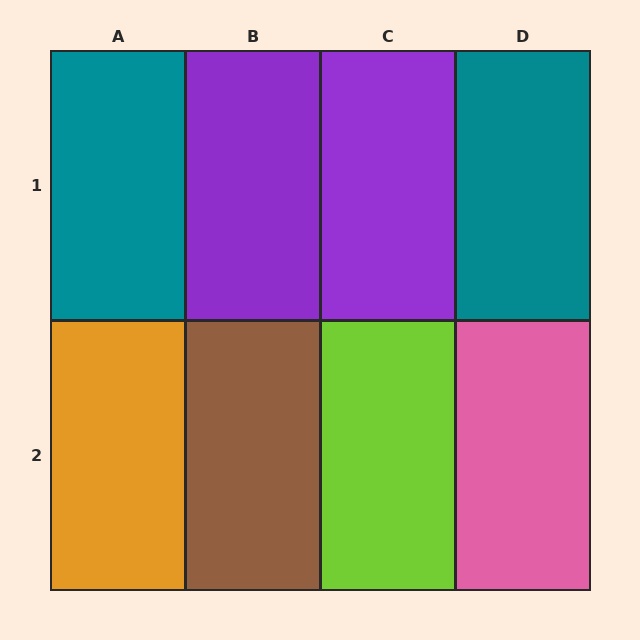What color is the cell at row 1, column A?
Teal.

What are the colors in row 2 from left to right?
Orange, brown, lime, pink.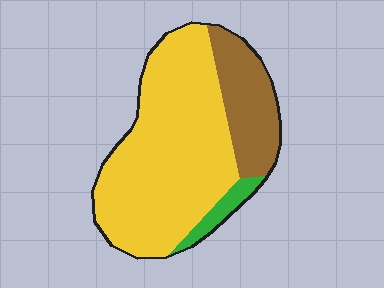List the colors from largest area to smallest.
From largest to smallest: yellow, brown, green.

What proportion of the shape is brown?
Brown covers roughly 25% of the shape.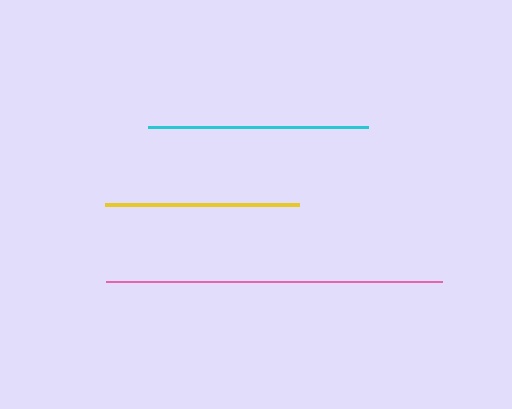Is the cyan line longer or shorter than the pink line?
The pink line is longer than the cyan line.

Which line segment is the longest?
The pink line is the longest at approximately 336 pixels.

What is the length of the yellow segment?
The yellow segment is approximately 194 pixels long.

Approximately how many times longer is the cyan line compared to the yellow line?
The cyan line is approximately 1.1 times the length of the yellow line.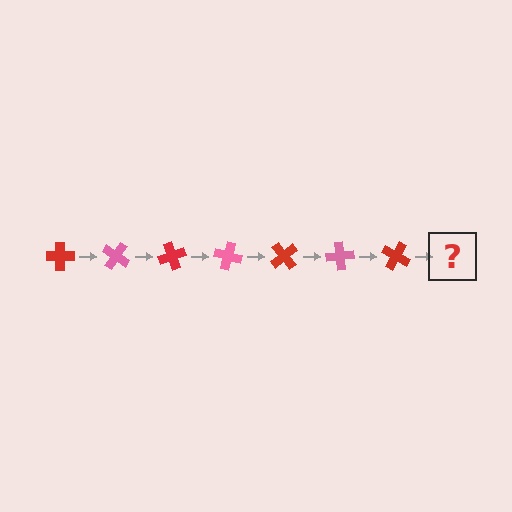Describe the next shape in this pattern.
It should be a pink cross, rotated 245 degrees from the start.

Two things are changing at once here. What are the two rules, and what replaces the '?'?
The two rules are that it rotates 35 degrees each step and the color cycles through red and pink. The '?' should be a pink cross, rotated 245 degrees from the start.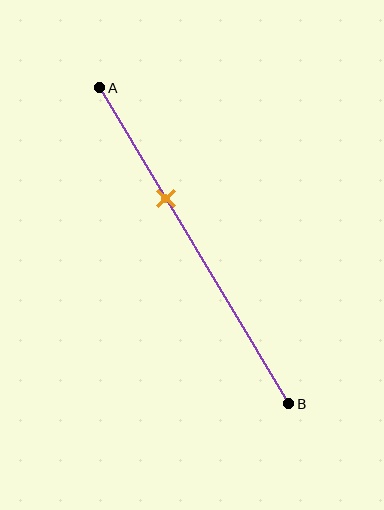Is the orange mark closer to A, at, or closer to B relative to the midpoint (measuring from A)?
The orange mark is closer to point A than the midpoint of segment AB.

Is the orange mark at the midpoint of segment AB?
No, the mark is at about 35% from A, not at the 50% midpoint.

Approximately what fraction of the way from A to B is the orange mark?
The orange mark is approximately 35% of the way from A to B.